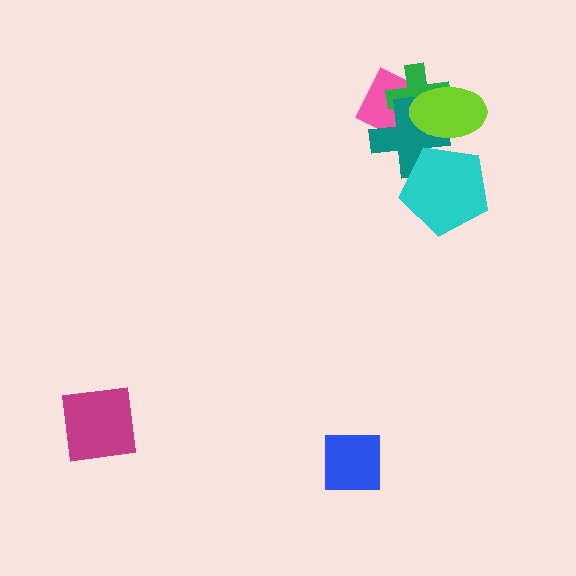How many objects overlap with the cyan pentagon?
2 objects overlap with the cyan pentagon.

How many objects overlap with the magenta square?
0 objects overlap with the magenta square.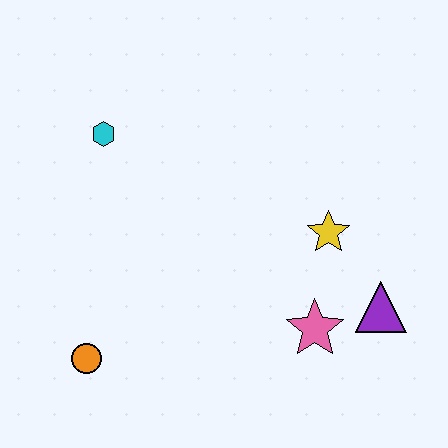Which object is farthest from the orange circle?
The purple triangle is farthest from the orange circle.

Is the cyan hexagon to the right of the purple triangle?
No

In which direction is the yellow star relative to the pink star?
The yellow star is above the pink star.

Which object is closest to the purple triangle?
The pink star is closest to the purple triangle.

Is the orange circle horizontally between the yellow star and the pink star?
No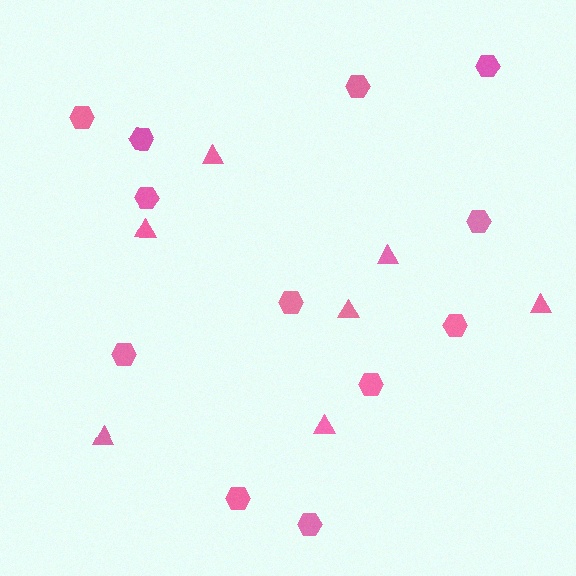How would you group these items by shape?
There are 2 groups: one group of hexagons (12) and one group of triangles (7).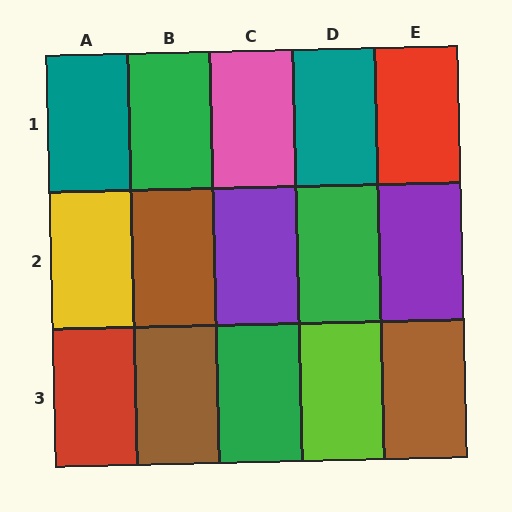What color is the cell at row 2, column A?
Yellow.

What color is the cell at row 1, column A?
Teal.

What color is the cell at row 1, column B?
Green.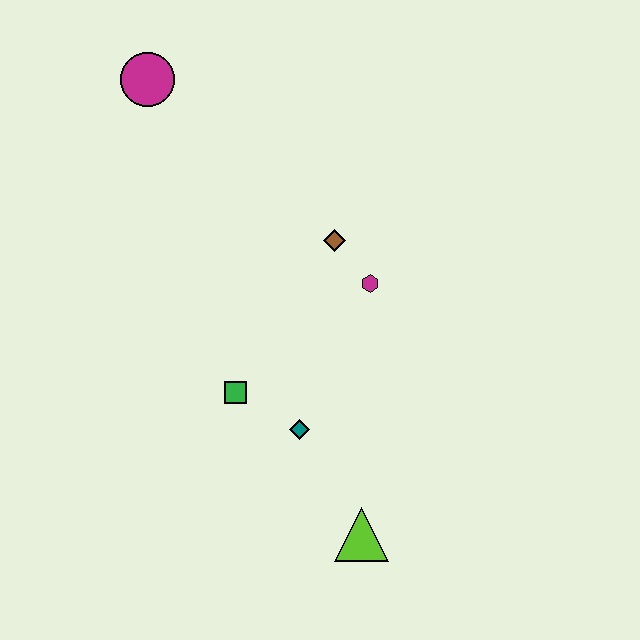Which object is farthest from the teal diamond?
The magenta circle is farthest from the teal diamond.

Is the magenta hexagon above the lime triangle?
Yes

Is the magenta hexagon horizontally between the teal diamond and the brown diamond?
No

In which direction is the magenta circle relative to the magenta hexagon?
The magenta circle is to the left of the magenta hexagon.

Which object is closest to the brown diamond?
The magenta hexagon is closest to the brown diamond.